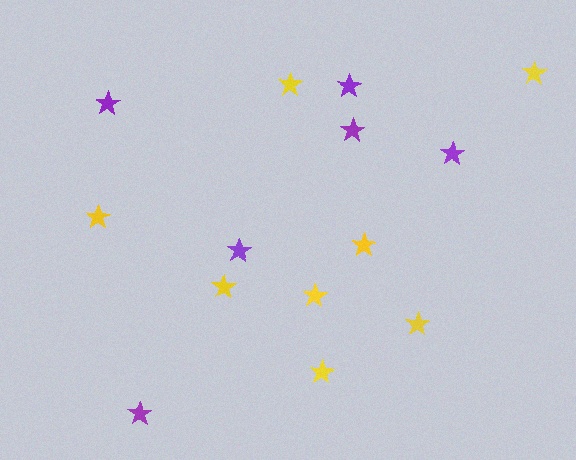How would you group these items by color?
There are 2 groups: one group of purple stars (6) and one group of yellow stars (8).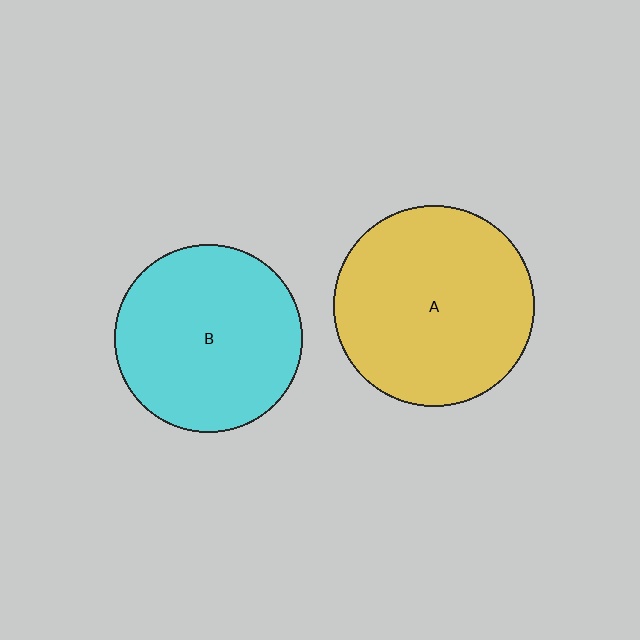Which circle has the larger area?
Circle A (yellow).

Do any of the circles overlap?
No, none of the circles overlap.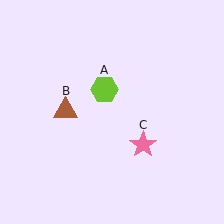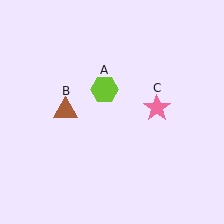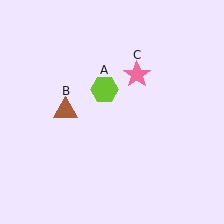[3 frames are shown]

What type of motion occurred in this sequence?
The pink star (object C) rotated counterclockwise around the center of the scene.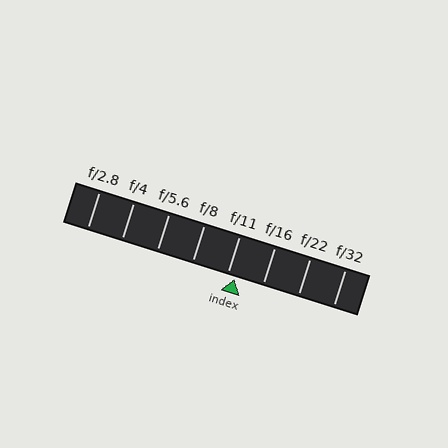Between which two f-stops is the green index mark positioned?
The index mark is between f/11 and f/16.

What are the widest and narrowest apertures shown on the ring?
The widest aperture shown is f/2.8 and the narrowest is f/32.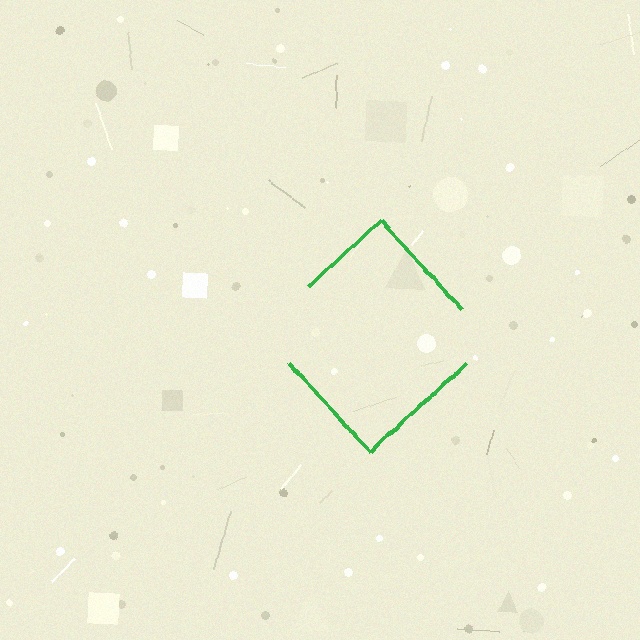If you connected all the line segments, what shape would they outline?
They would outline a diamond.